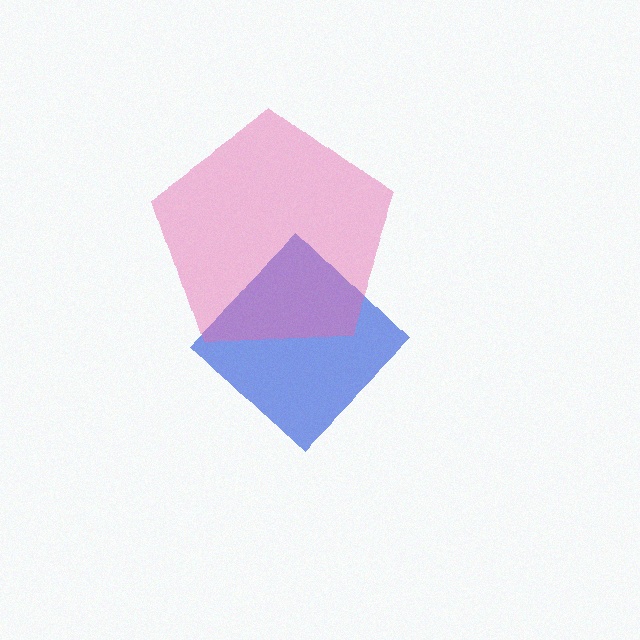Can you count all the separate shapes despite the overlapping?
Yes, there are 2 separate shapes.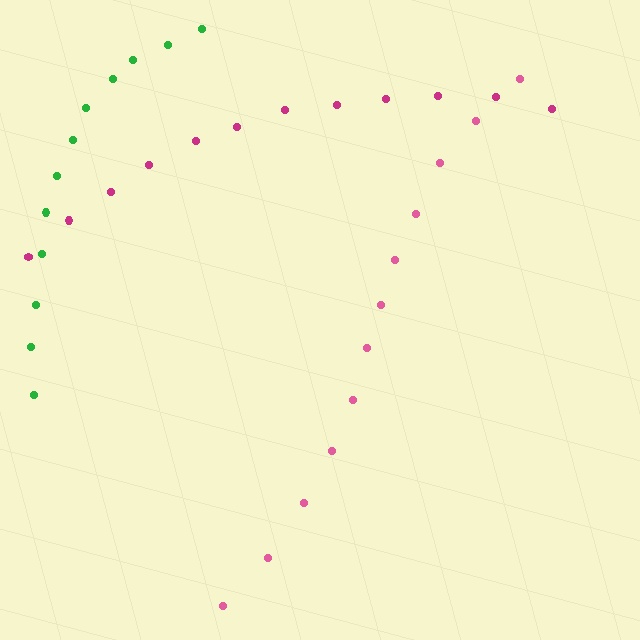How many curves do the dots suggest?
There are 3 distinct paths.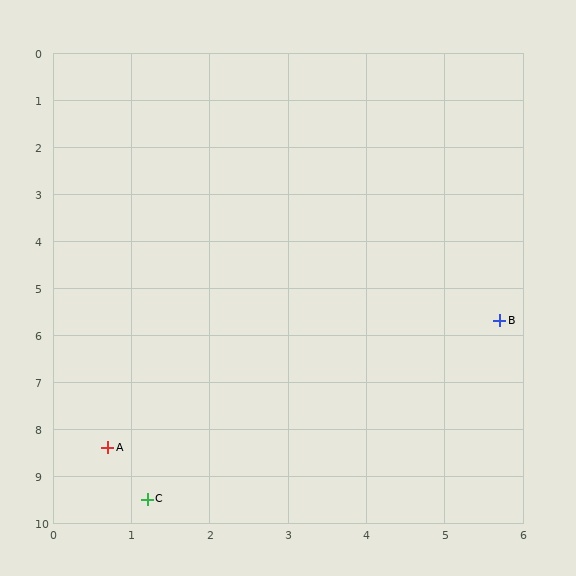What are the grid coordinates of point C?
Point C is at approximately (1.2, 9.5).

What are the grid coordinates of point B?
Point B is at approximately (5.7, 5.7).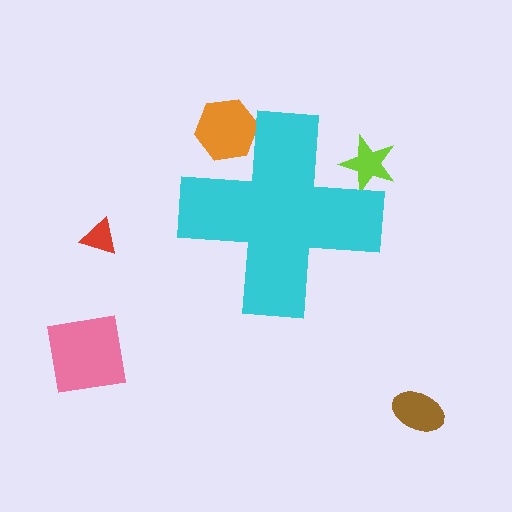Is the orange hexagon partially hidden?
Yes, the orange hexagon is partially hidden behind the cyan cross.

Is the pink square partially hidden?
No, the pink square is fully visible.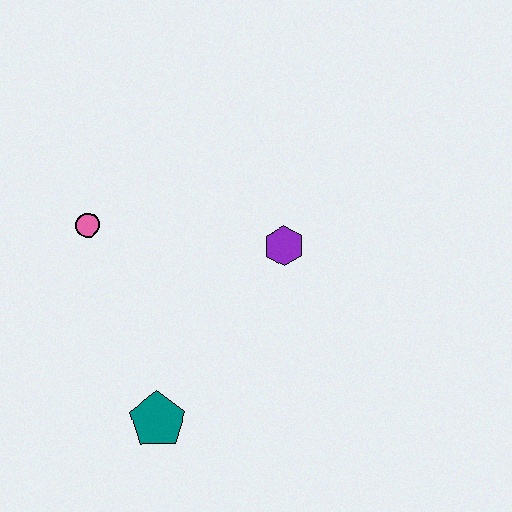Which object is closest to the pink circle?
The purple hexagon is closest to the pink circle.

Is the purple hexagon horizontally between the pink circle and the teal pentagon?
No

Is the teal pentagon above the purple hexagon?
No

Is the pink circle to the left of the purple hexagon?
Yes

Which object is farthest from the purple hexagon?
The teal pentagon is farthest from the purple hexagon.